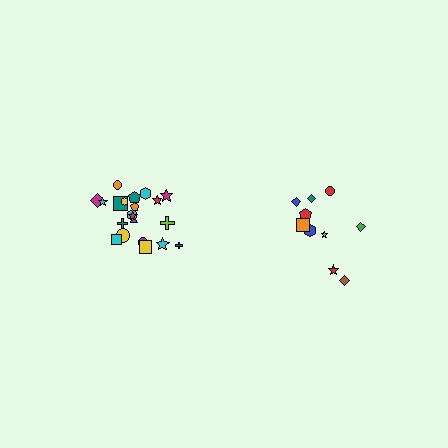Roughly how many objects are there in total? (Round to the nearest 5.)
Roughly 30 objects in total.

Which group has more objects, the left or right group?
The left group.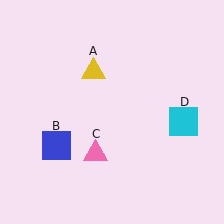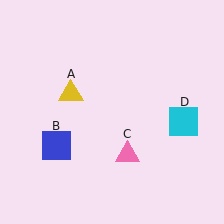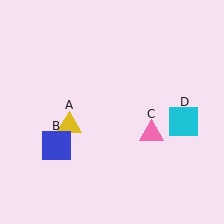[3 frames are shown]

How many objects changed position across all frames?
2 objects changed position: yellow triangle (object A), pink triangle (object C).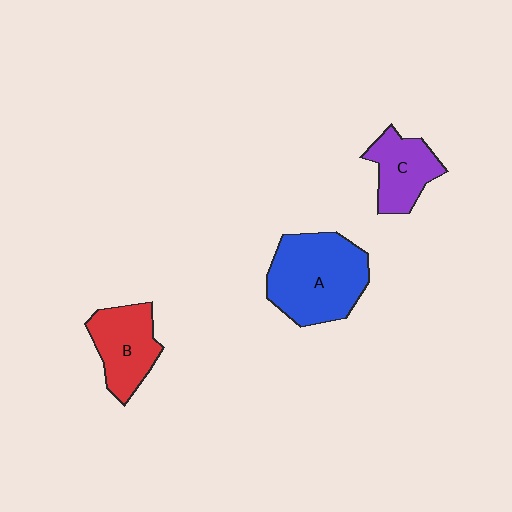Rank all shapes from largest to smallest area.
From largest to smallest: A (blue), B (red), C (purple).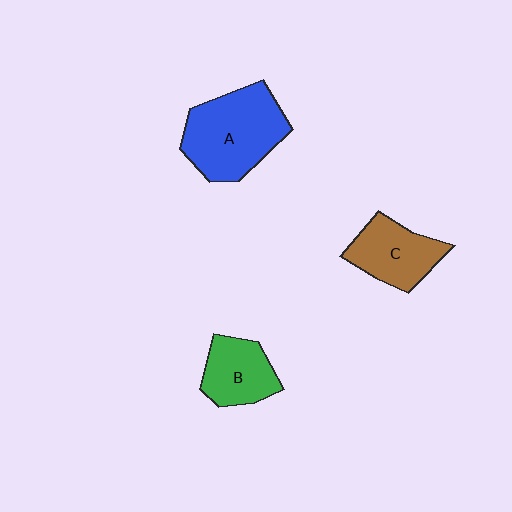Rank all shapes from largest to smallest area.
From largest to smallest: A (blue), C (brown), B (green).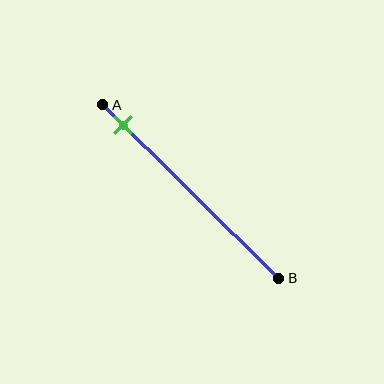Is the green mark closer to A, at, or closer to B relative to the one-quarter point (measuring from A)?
The green mark is closer to point A than the one-quarter point of segment AB.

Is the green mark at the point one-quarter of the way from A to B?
No, the mark is at about 10% from A, not at the 25% one-quarter point.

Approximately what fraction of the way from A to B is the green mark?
The green mark is approximately 10% of the way from A to B.